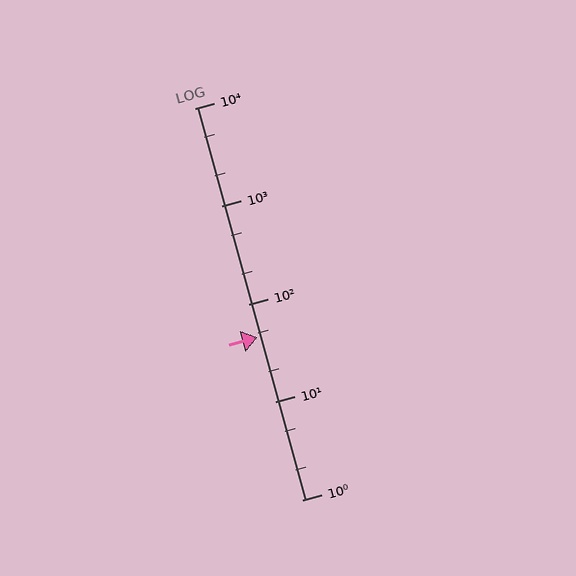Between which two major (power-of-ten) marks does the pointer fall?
The pointer is between 10 and 100.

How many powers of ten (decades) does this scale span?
The scale spans 4 decades, from 1 to 10000.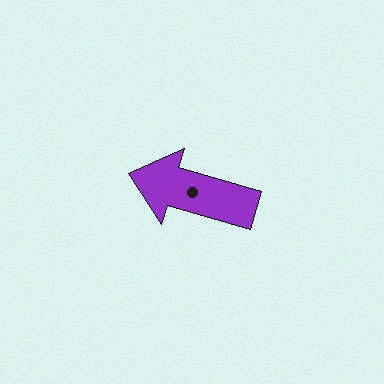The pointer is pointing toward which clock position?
Roughly 10 o'clock.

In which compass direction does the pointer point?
West.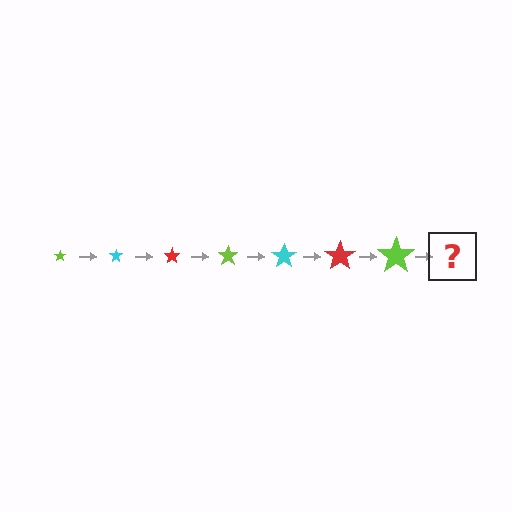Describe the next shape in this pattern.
It should be a cyan star, larger than the previous one.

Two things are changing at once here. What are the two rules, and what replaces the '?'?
The two rules are that the star grows larger each step and the color cycles through lime, cyan, and red. The '?' should be a cyan star, larger than the previous one.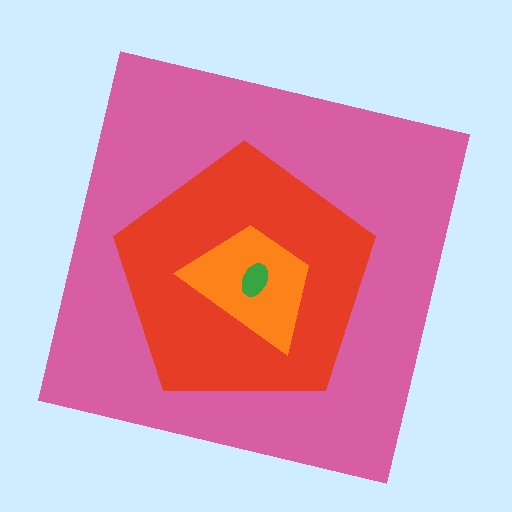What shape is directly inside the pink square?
The red pentagon.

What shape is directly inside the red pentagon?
The orange trapezoid.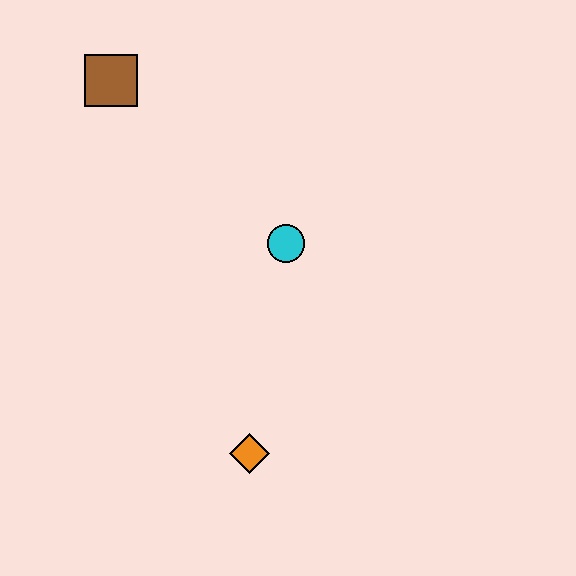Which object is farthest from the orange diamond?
The brown square is farthest from the orange diamond.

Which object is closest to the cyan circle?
The orange diamond is closest to the cyan circle.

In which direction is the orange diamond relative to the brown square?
The orange diamond is below the brown square.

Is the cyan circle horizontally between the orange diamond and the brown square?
No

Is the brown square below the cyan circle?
No